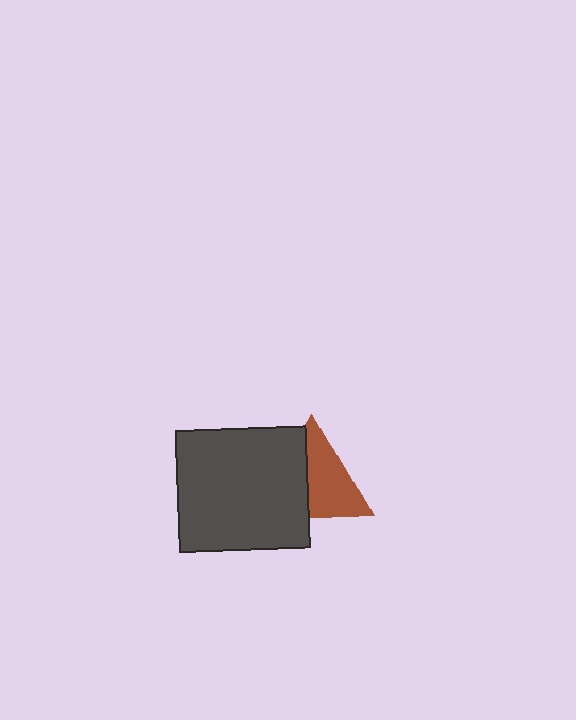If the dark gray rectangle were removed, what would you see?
You would see the complete brown triangle.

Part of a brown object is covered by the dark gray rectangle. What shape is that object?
It is a triangle.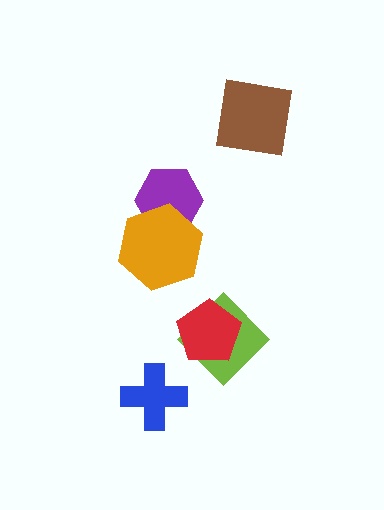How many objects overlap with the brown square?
0 objects overlap with the brown square.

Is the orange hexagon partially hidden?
No, no other shape covers it.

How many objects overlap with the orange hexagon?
1 object overlaps with the orange hexagon.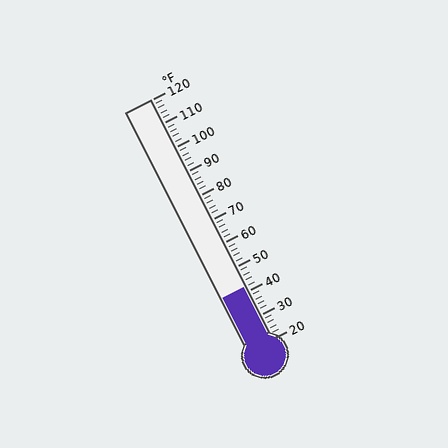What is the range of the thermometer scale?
The thermometer scale ranges from 20°F to 120°F.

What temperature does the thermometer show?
The thermometer shows approximately 42°F.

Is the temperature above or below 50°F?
The temperature is below 50°F.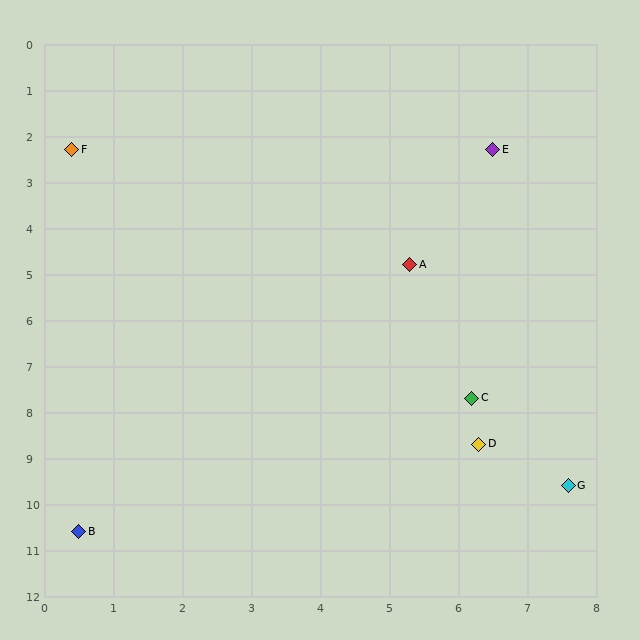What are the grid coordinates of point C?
Point C is at approximately (6.2, 7.7).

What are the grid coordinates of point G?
Point G is at approximately (7.6, 9.6).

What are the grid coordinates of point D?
Point D is at approximately (6.3, 8.7).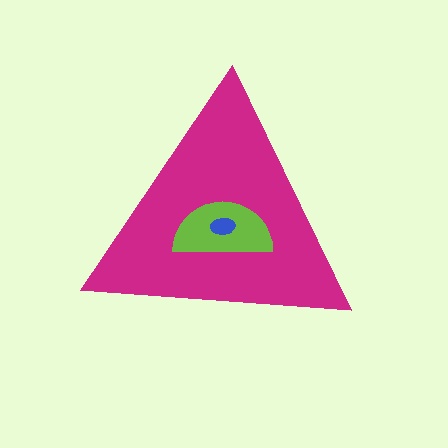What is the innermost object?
The blue ellipse.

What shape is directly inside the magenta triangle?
The lime semicircle.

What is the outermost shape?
The magenta triangle.